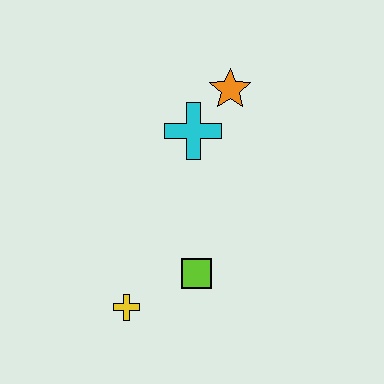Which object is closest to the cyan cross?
The orange star is closest to the cyan cross.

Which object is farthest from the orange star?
The yellow cross is farthest from the orange star.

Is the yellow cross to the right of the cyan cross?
No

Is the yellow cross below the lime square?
Yes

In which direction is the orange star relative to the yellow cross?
The orange star is above the yellow cross.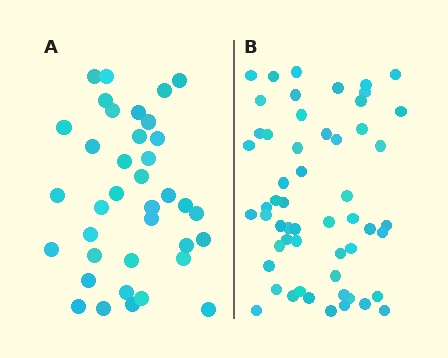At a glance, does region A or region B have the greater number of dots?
Region B (the right region) has more dots.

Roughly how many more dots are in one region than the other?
Region B has approximately 20 more dots than region A.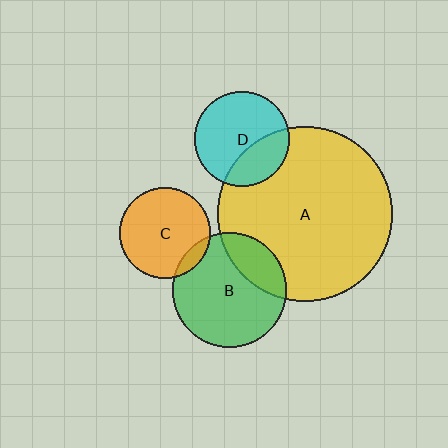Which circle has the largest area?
Circle A (yellow).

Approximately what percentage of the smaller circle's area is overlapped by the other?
Approximately 25%.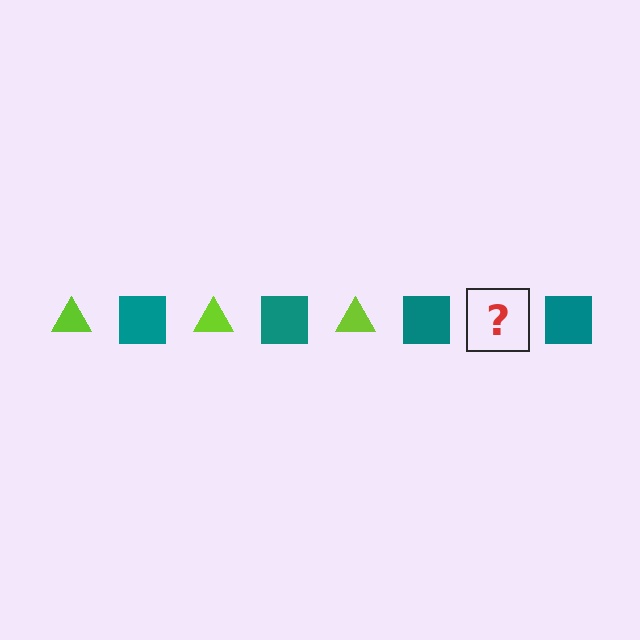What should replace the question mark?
The question mark should be replaced with a lime triangle.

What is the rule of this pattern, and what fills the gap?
The rule is that the pattern alternates between lime triangle and teal square. The gap should be filled with a lime triangle.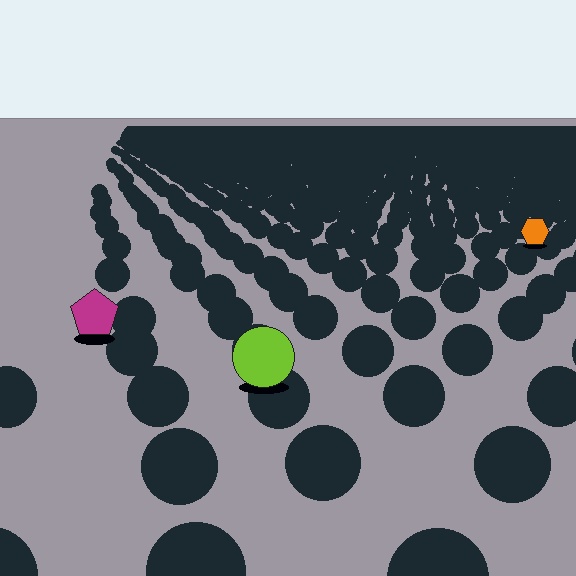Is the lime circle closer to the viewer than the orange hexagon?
Yes. The lime circle is closer — you can tell from the texture gradient: the ground texture is coarser near it.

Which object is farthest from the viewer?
The orange hexagon is farthest from the viewer. It appears smaller and the ground texture around it is denser.